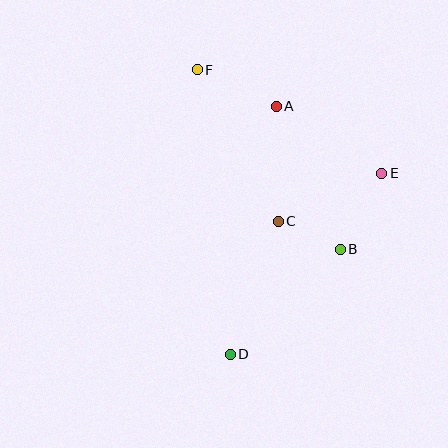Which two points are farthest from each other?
Points D and F are farthest from each other.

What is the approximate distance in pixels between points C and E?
The distance between C and E is approximately 114 pixels.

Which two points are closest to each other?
Points B and C are closest to each other.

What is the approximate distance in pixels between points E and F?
The distance between E and F is approximately 211 pixels.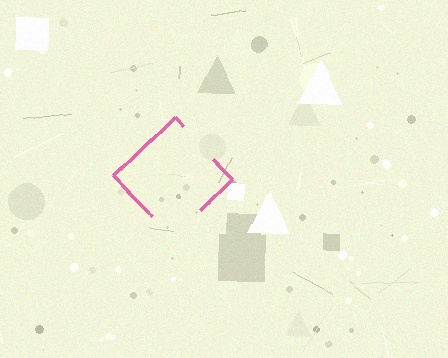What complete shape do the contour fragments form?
The contour fragments form a diamond.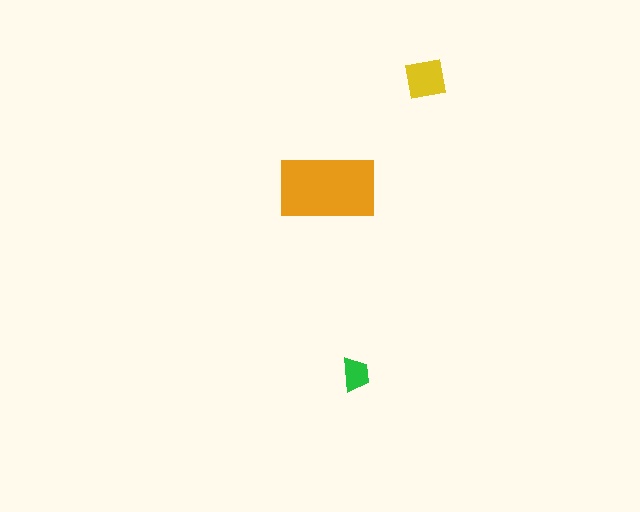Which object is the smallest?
The green trapezoid.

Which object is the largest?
The orange rectangle.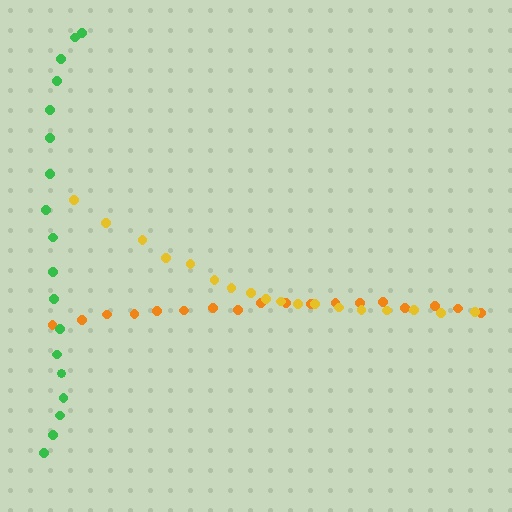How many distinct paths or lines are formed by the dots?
There are 3 distinct paths.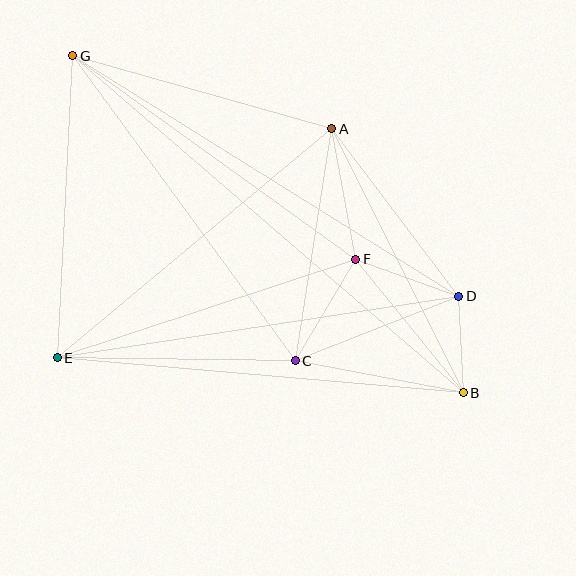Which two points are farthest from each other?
Points B and G are farthest from each other.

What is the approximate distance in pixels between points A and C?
The distance between A and C is approximately 234 pixels.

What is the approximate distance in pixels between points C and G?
The distance between C and G is approximately 377 pixels.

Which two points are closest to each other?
Points B and D are closest to each other.